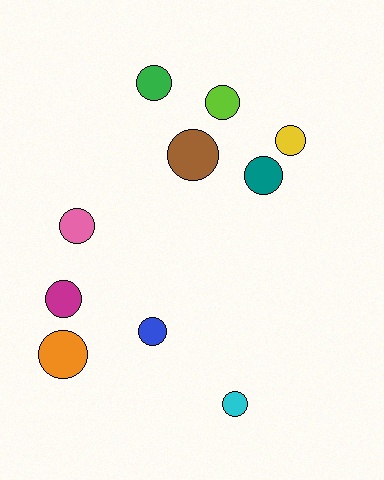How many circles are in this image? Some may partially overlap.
There are 10 circles.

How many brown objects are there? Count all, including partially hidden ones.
There is 1 brown object.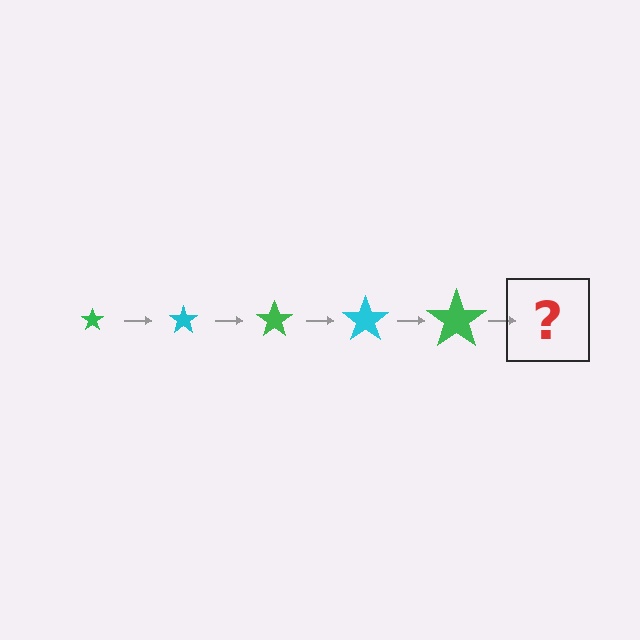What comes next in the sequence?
The next element should be a cyan star, larger than the previous one.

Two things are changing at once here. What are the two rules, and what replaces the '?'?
The two rules are that the star grows larger each step and the color cycles through green and cyan. The '?' should be a cyan star, larger than the previous one.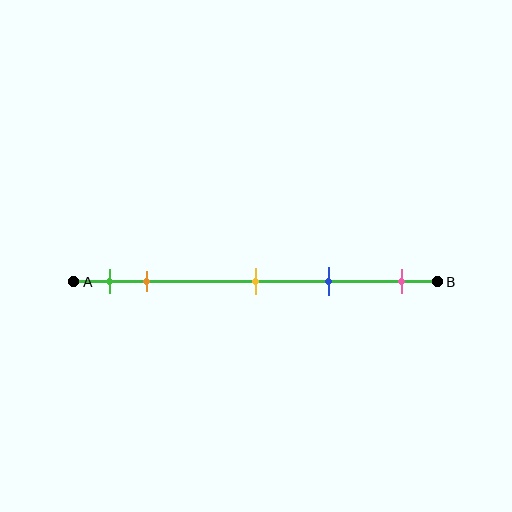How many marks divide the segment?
There are 5 marks dividing the segment.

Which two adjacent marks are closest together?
The green and orange marks are the closest adjacent pair.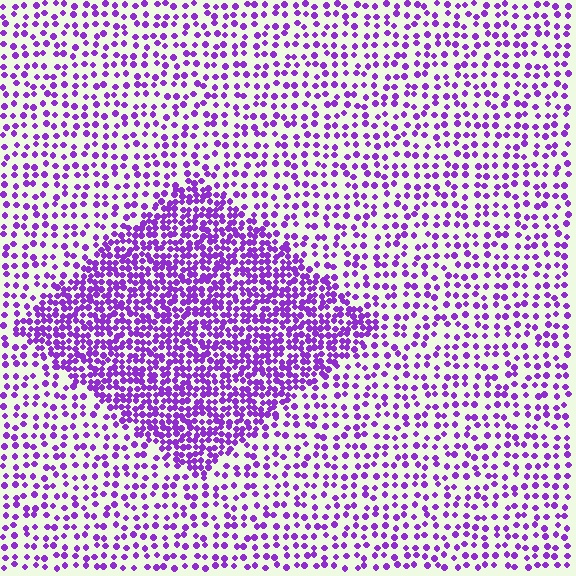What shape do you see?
I see a diamond.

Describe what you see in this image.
The image contains small purple elements arranged at two different densities. A diamond-shaped region is visible where the elements are more densely packed than the surrounding area.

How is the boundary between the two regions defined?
The boundary is defined by a change in element density (approximately 2.3x ratio). All elements are the same color, size, and shape.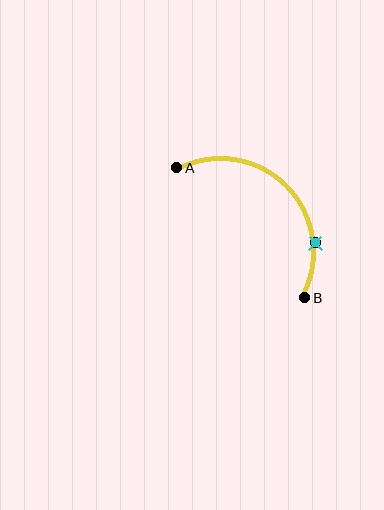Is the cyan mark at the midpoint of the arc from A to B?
No. The cyan mark lies on the arc but is closer to endpoint B. The arc midpoint would be at the point on the curve equidistant along the arc from both A and B.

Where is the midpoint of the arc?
The arc midpoint is the point on the curve farthest from the straight line joining A and B. It sits above and to the right of that line.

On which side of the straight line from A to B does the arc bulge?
The arc bulges above and to the right of the straight line connecting A and B.